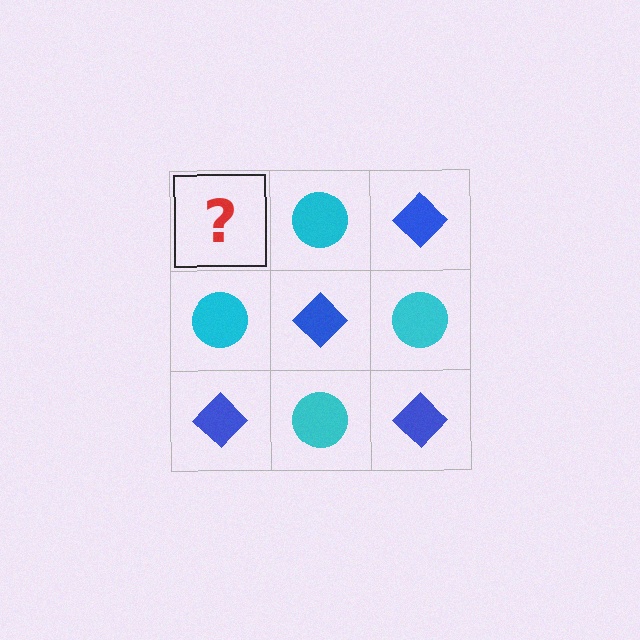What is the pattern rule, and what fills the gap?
The rule is that it alternates blue diamond and cyan circle in a checkerboard pattern. The gap should be filled with a blue diamond.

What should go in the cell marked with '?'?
The missing cell should contain a blue diamond.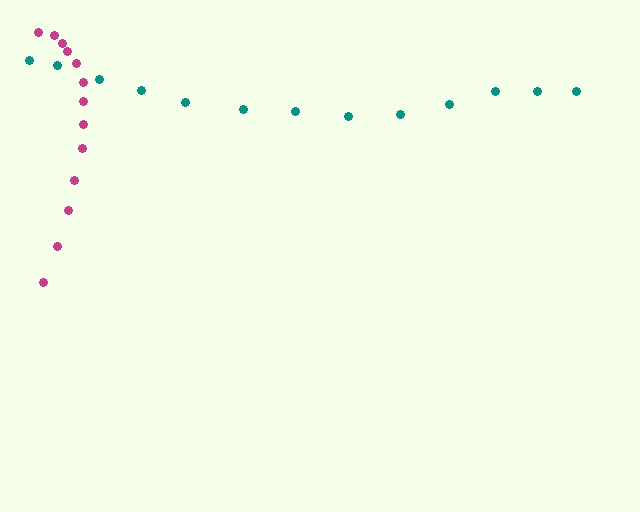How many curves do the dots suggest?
There are 2 distinct paths.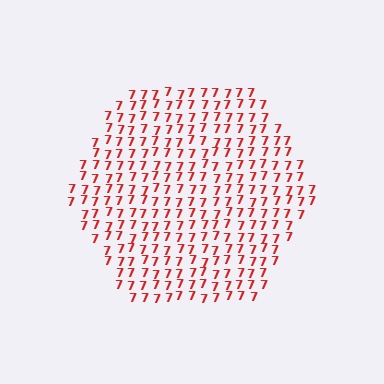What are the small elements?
The small elements are digit 7's.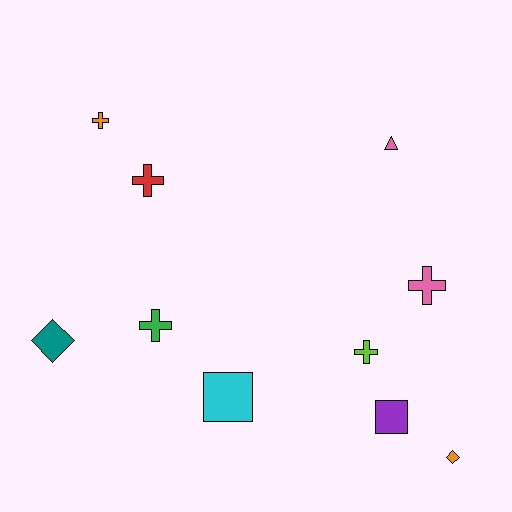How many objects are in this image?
There are 10 objects.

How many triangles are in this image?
There is 1 triangle.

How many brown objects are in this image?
There are no brown objects.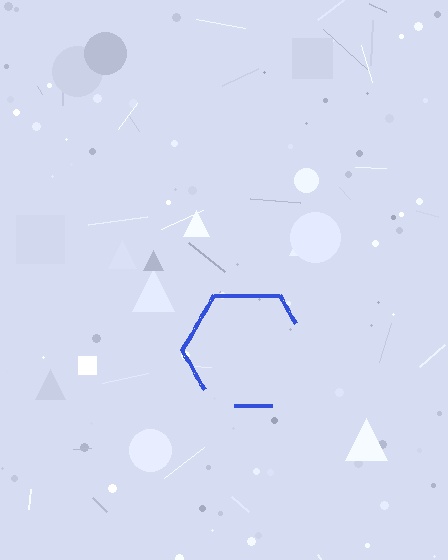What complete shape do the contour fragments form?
The contour fragments form a hexagon.